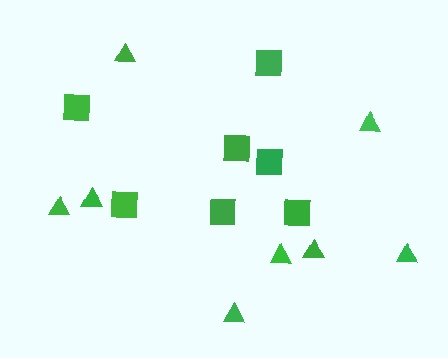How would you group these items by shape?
There are 2 groups: one group of squares (7) and one group of triangles (8).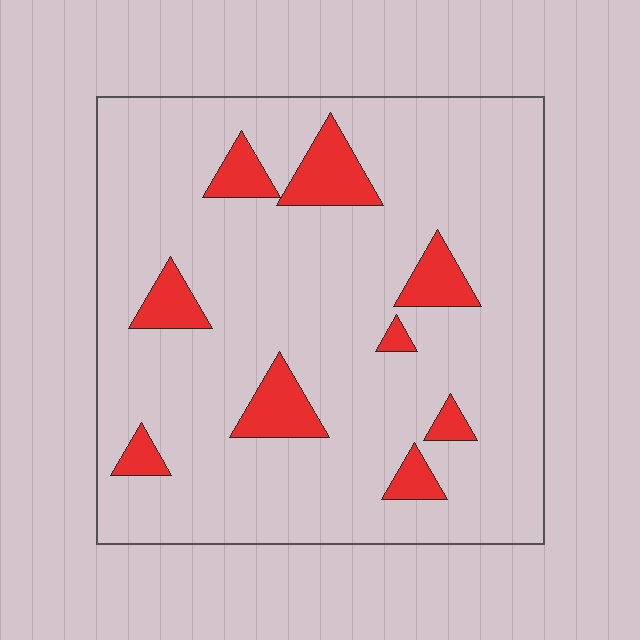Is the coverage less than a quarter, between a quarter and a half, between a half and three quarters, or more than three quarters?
Less than a quarter.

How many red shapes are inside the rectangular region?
9.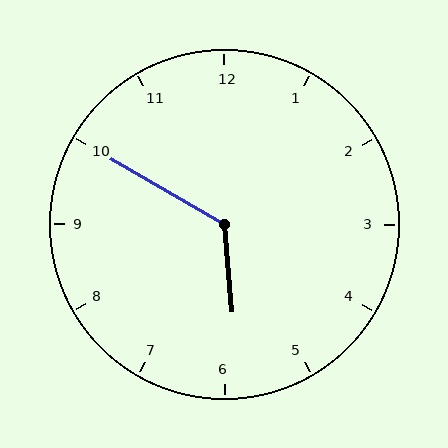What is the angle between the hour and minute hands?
Approximately 125 degrees.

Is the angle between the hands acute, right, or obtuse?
It is obtuse.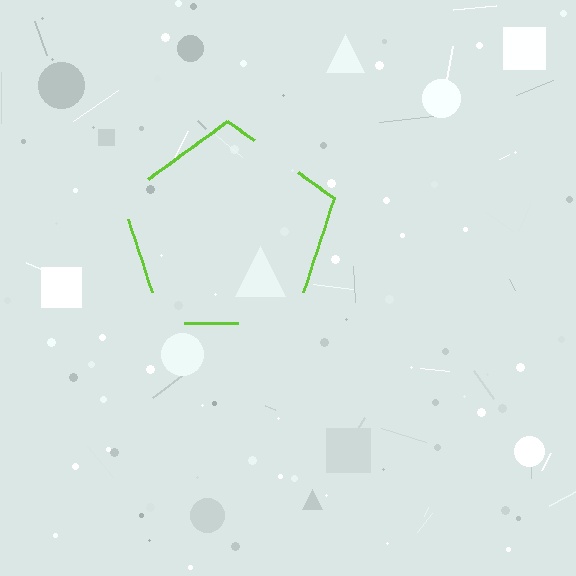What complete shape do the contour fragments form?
The contour fragments form a pentagon.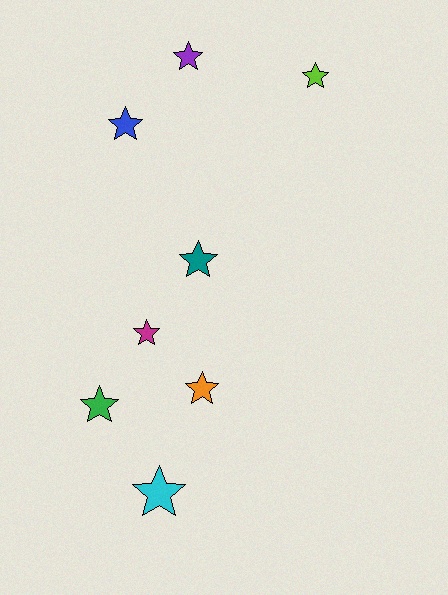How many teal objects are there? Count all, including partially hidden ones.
There is 1 teal object.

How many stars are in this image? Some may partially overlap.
There are 8 stars.